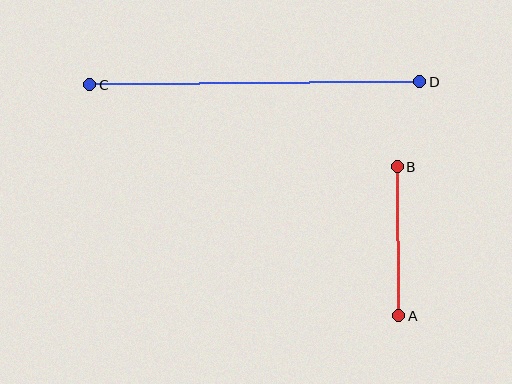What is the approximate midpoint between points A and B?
The midpoint is at approximately (398, 241) pixels.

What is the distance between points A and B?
The distance is approximately 149 pixels.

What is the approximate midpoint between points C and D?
The midpoint is at approximately (255, 83) pixels.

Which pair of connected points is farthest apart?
Points C and D are farthest apart.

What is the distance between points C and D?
The distance is approximately 330 pixels.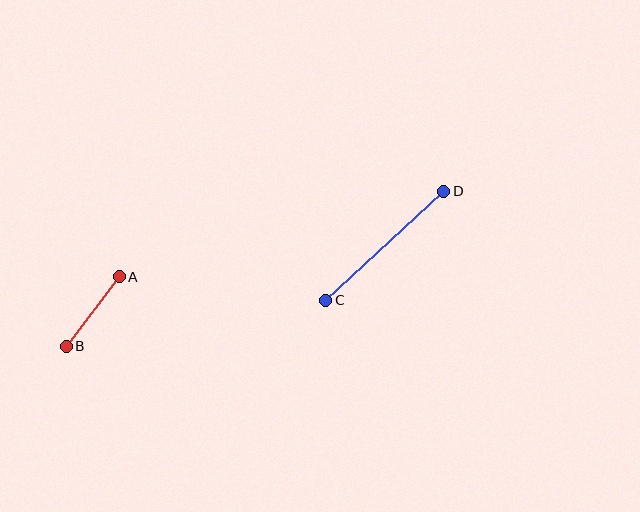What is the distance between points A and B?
The distance is approximately 87 pixels.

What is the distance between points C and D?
The distance is approximately 160 pixels.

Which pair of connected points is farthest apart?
Points C and D are farthest apart.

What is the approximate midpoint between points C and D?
The midpoint is at approximately (385, 246) pixels.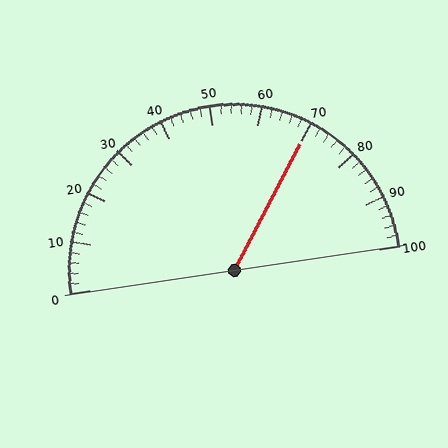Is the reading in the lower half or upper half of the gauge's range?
The reading is in the upper half of the range (0 to 100).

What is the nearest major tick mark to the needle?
The nearest major tick mark is 70.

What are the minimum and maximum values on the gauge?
The gauge ranges from 0 to 100.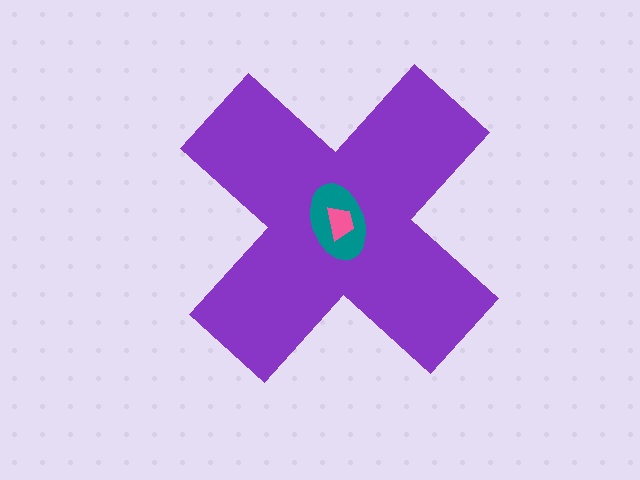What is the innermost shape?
The pink trapezoid.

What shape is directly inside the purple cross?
The teal ellipse.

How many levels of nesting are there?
3.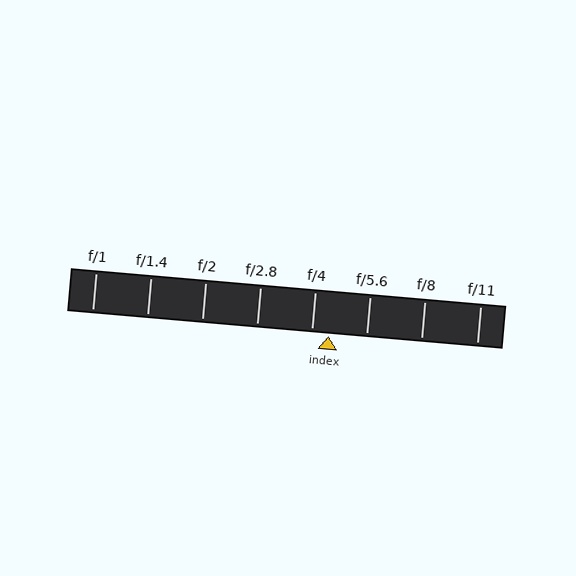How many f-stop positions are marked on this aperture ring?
There are 8 f-stop positions marked.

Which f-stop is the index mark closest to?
The index mark is closest to f/4.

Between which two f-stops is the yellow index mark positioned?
The index mark is between f/4 and f/5.6.